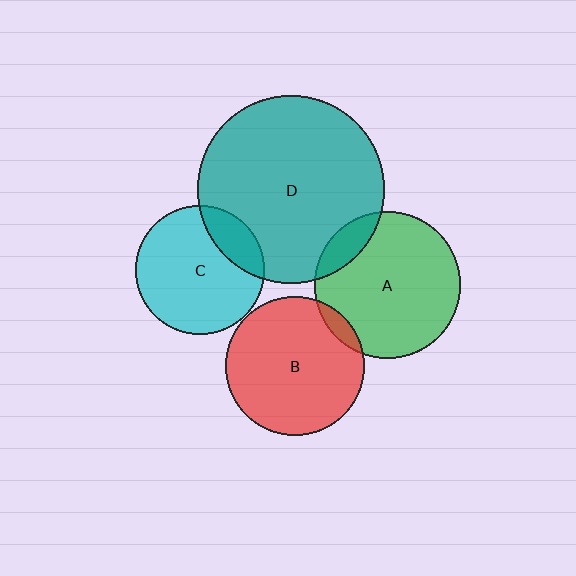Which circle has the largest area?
Circle D (teal).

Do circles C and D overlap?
Yes.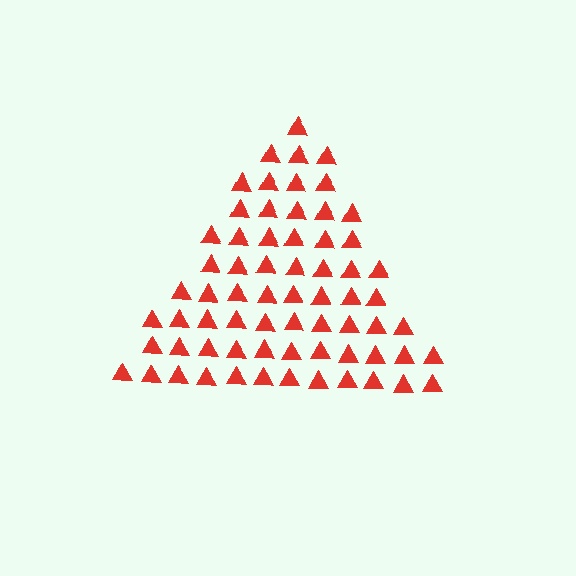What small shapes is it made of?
It is made of small triangles.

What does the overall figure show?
The overall figure shows a triangle.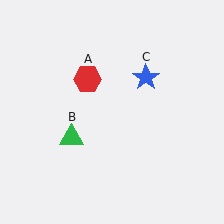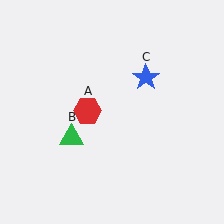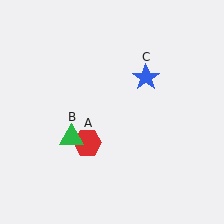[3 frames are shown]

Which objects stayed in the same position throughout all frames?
Green triangle (object B) and blue star (object C) remained stationary.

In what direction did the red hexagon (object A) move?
The red hexagon (object A) moved down.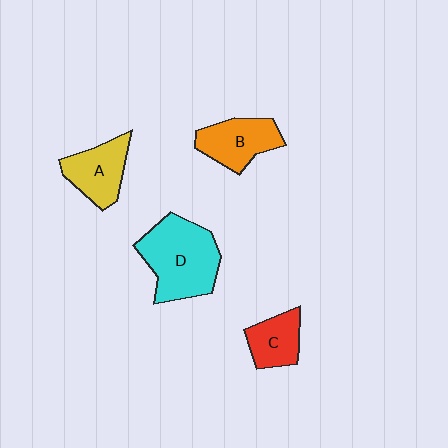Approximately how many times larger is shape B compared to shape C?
Approximately 1.3 times.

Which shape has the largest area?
Shape D (cyan).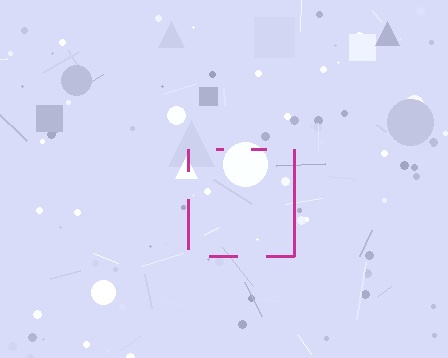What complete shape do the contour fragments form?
The contour fragments form a square.